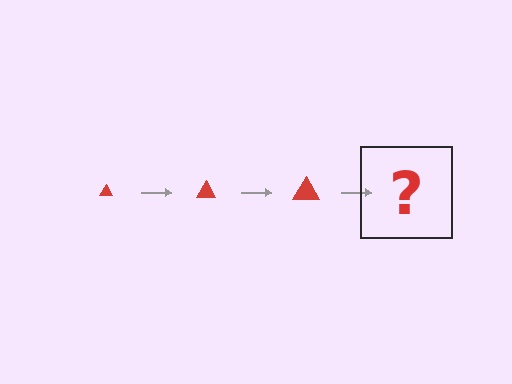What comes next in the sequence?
The next element should be a red triangle, larger than the previous one.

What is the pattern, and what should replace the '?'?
The pattern is that the triangle gets progressively larger each step. The '?' should be a red triangle, larger than the previous one.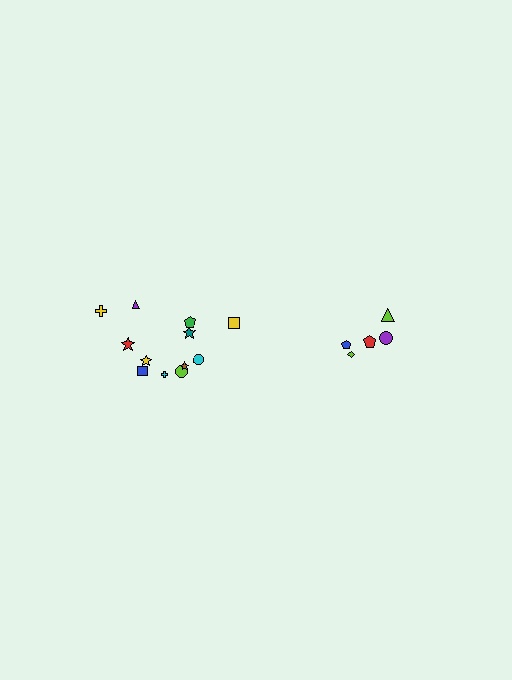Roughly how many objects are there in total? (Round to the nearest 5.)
Roughly 15 objects in total.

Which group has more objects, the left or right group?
The left group.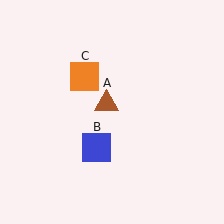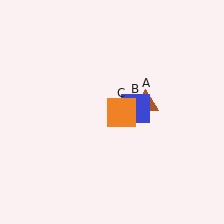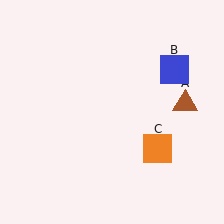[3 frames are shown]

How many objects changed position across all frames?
3 objects changed position: brown triangle (object A), blue square (object B), orange square (object C).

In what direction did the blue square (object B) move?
The blue square (object B) moved up and to the right.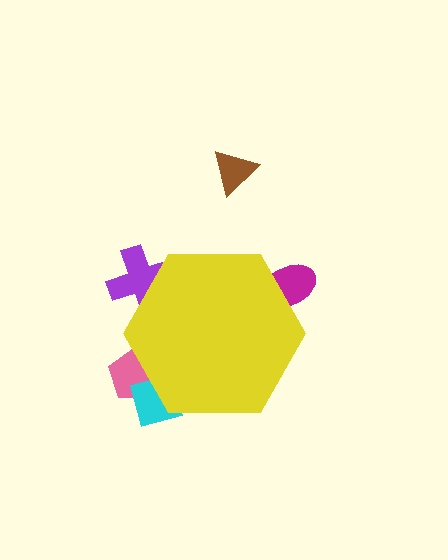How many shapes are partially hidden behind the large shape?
4 shapes are partially hidden.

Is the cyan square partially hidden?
Yes, the cyan square is partially hidden behind the yellow hexagon.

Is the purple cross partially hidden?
Yes, the purple cross is partially hidden behind the yellow hexagon.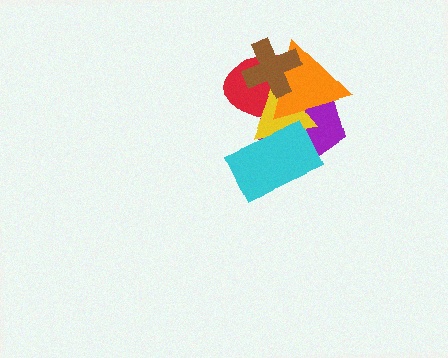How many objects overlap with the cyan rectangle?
3 objects overlap with the cyan rectangle.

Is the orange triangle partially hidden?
Yes, it is partially covered by another shape.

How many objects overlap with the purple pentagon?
5 objects overlap with the purple pentagon.